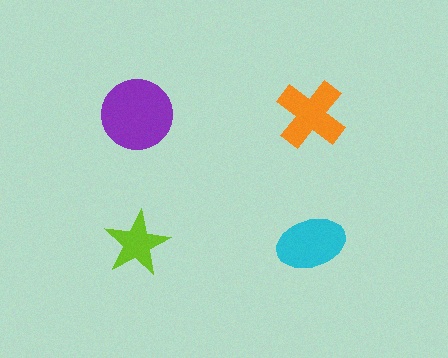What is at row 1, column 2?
An orange cross.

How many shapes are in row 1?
2 shapes.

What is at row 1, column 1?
A purple circle.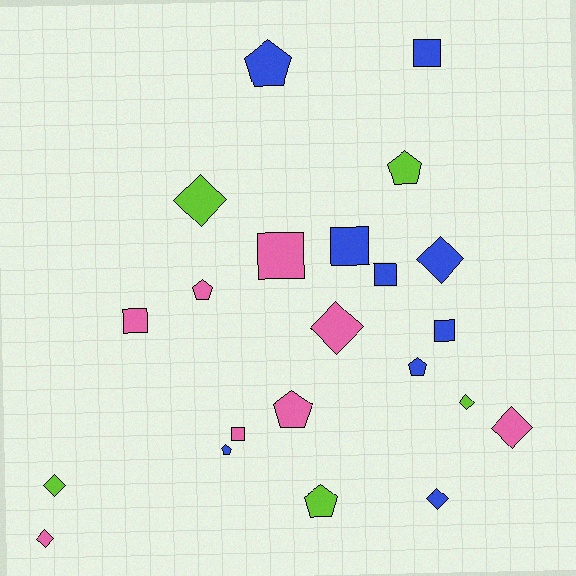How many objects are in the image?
There are 22 objects.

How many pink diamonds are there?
There are 3 pink diamonds.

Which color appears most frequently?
Blue, with 9 objects.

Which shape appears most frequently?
Diamond, with 8 objects.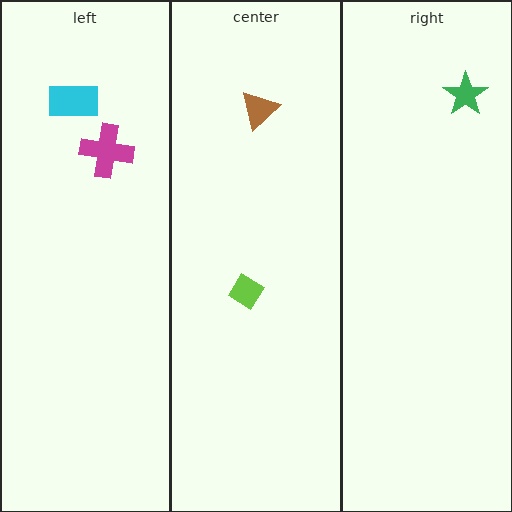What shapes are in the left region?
The cyan rectangle, the magenta cross.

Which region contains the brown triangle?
The center region.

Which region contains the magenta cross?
The left region.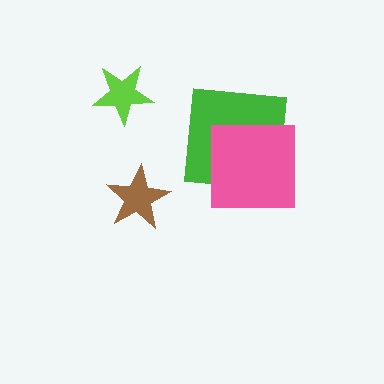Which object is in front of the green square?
The pink square is in front of the green square.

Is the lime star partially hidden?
No, no other shape covers it.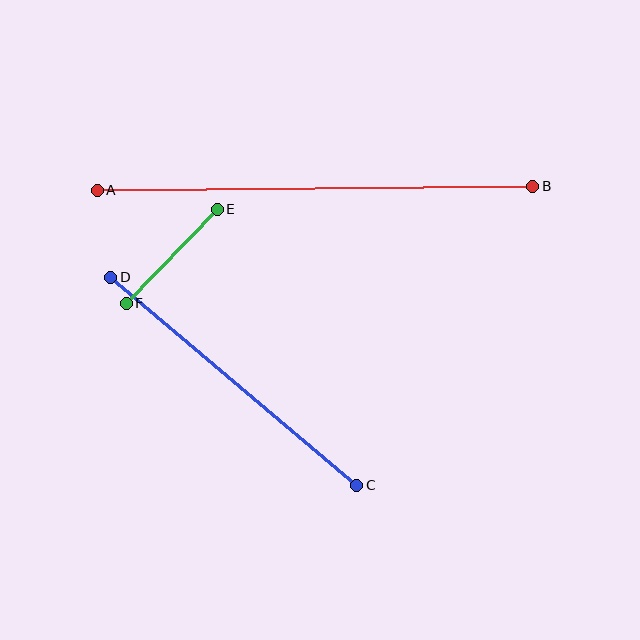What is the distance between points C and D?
The distance is approximately 322 pixels.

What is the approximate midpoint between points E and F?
The midpoint is at approximately (172, 256) pixels.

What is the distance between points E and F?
The distance is approximately 131 pixels.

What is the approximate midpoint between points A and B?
The midpoint is at approximately (315, 188) pixels.